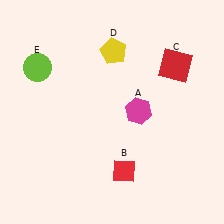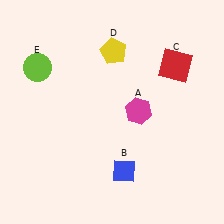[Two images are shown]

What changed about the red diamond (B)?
In Image 1, B is red. In Image 2, it changed to blue.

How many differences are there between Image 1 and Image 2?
There is 1 difference between the two images.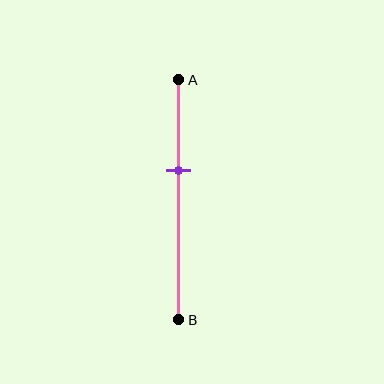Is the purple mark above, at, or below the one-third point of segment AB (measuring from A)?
The purple mark is below the one-third point of segment AB.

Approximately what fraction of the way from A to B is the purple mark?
The purple mark is approximately 40% of the way from A to B.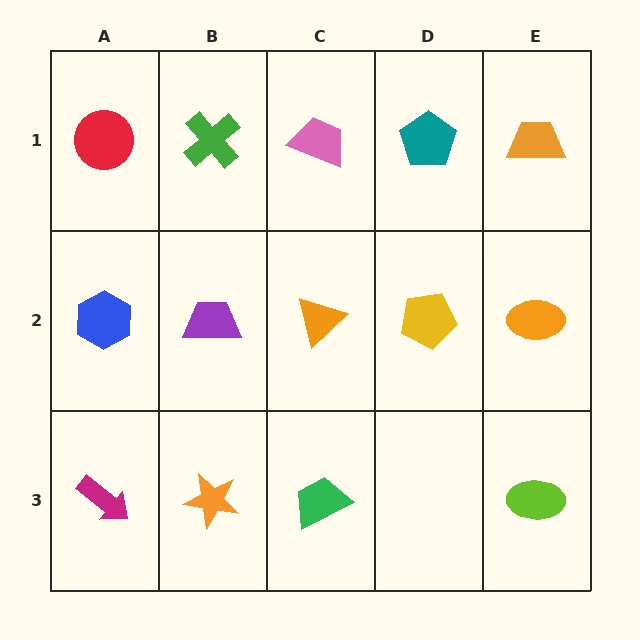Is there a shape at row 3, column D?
No, that cell is empty.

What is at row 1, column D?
A teal pentagon.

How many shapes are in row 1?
5 shapes.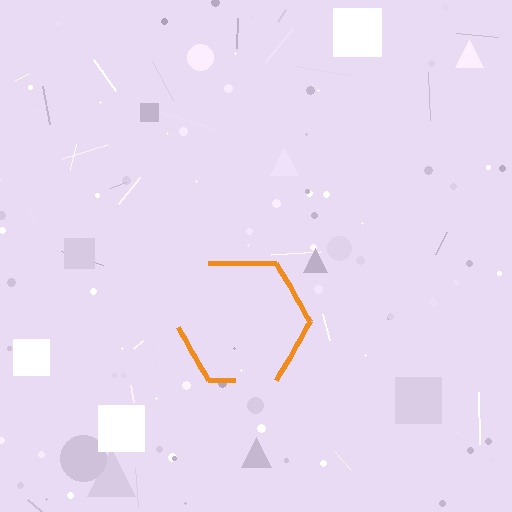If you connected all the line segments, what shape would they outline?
They would outline a hexagon.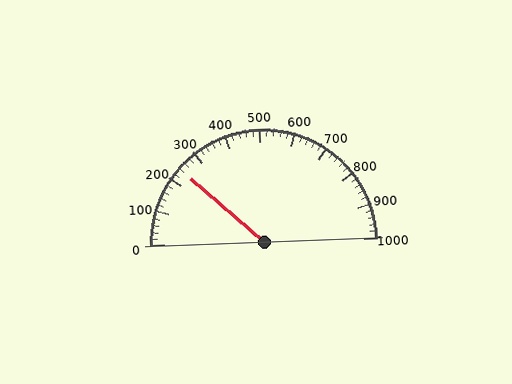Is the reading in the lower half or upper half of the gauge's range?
The reading is in the lower half of the range (0 to 1000).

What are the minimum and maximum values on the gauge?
The gauge ranges from 0 to 1000.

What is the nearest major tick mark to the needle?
The nearest major tick mark is 200.